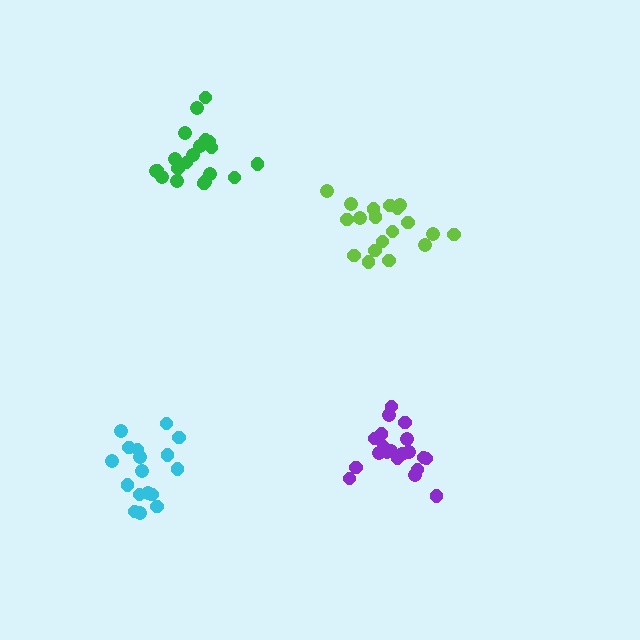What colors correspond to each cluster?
The clusters are colored: purple, lime, cyan, green.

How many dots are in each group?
Group 1: 20 dots, Group 2: 19 dots, Group 3: 17 dots, Group 4: 21 dots (77 total).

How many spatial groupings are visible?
There are 4 spatial groupings.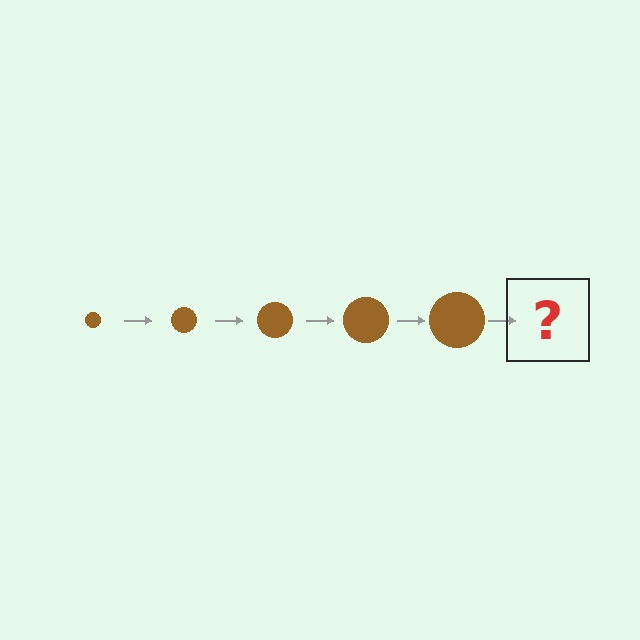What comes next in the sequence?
The next element should be a brown circle, larger than the previous one.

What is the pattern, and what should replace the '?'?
The pattern is that the circle gets progressively larger each step. The '?' should be a brown circle, larger than the previous one.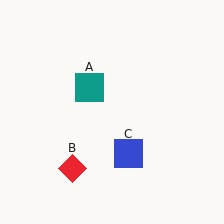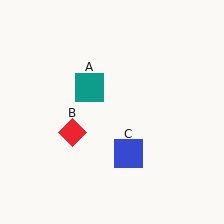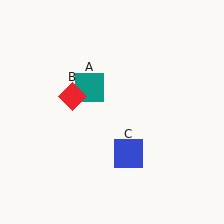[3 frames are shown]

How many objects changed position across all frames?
1 object changed position: red diamond (object B).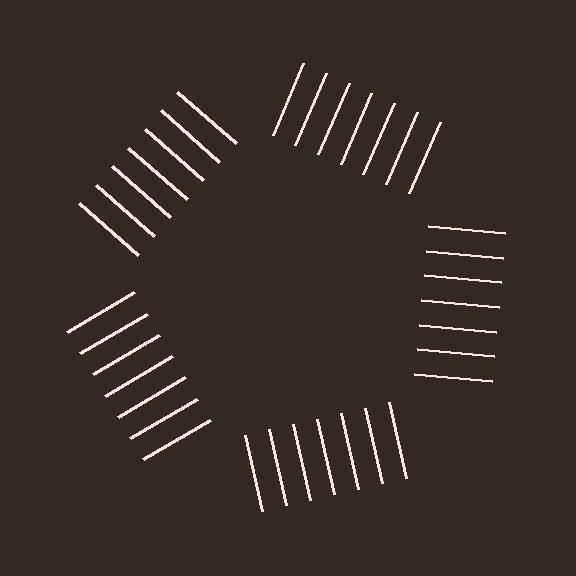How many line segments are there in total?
35 — 7 along each of the 5 edges.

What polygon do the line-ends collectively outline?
An illusory pentagon — the line segments terminate on its edges but no continuous stroke is drawn.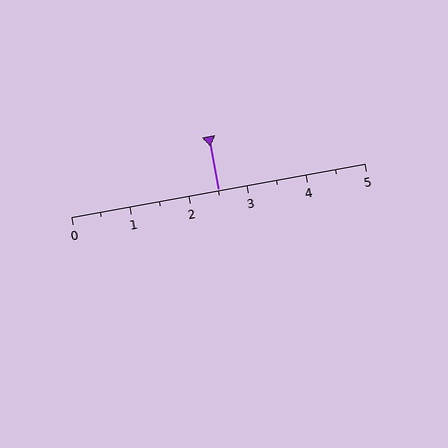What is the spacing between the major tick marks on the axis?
The major ticks are spaced 1 apart.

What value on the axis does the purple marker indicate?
The marker indicates approximately 2.5.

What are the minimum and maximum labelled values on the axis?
The axis runs from 0 to 5.